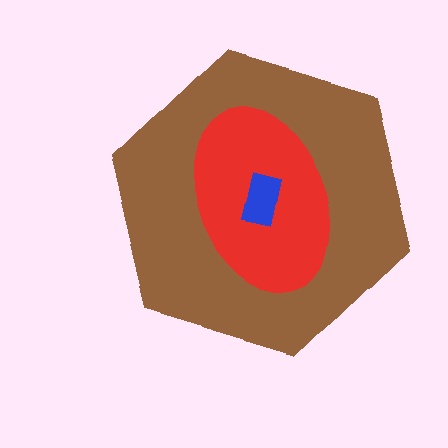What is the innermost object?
The blue rectangle.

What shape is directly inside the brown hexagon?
The red ellipse.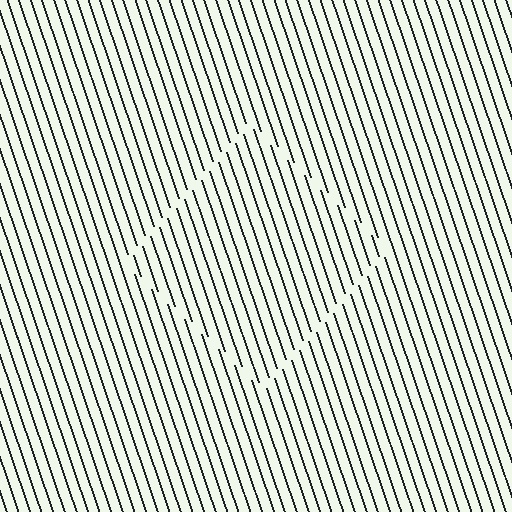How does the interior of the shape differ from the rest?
The interior of the shape contains the same grating, shifted by half a period — the contour is defined by the phase discontinuity where line-ends from the inner and outer gratings abut.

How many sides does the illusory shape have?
4 sides — the line-ends trace a square.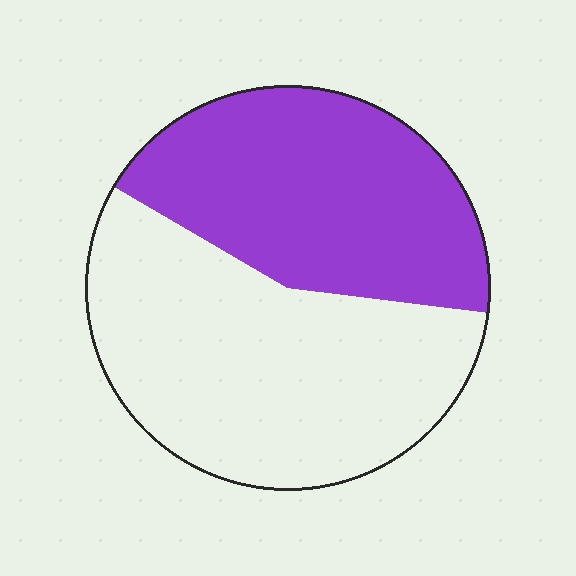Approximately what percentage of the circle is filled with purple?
Approximately 45%.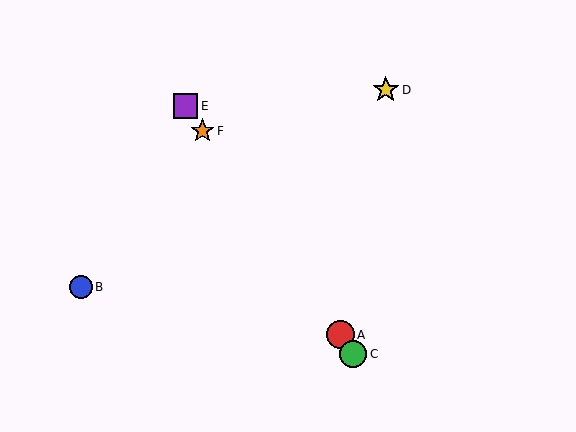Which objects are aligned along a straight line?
Objects A, C, E, F are aligned along a straight line.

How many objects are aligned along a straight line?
4 objects (A, C, E, F) are aligned along a straight line.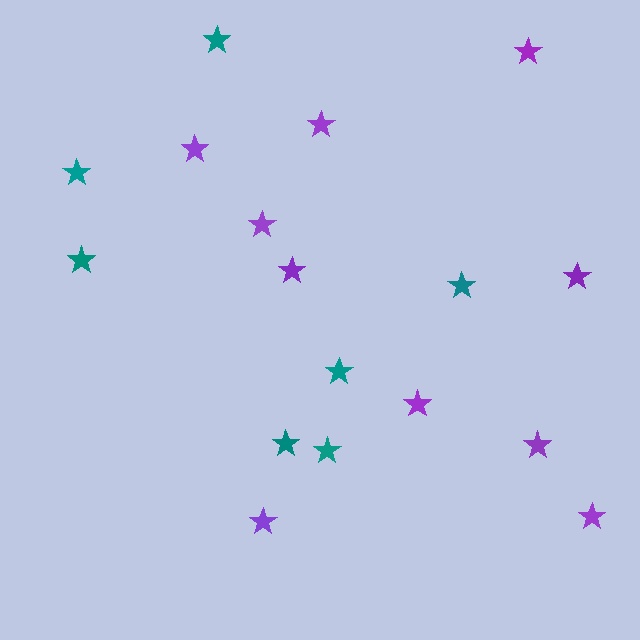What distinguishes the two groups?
There are 2 groups: one group of teal stars (7) and one group of purple stars (10).